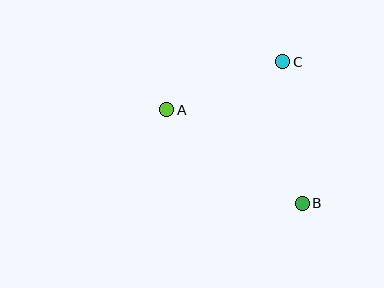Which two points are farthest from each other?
Points A and B are farthest from each other.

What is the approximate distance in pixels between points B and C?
The distance between B and C is approximately 143 pixels.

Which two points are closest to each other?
Points A and C are closest to each other.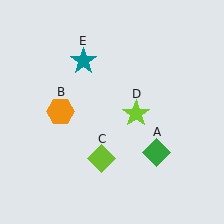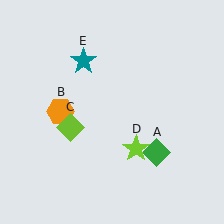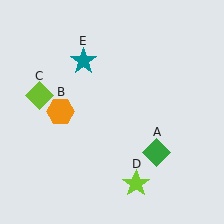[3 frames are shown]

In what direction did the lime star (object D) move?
The lime star (object D) moved down.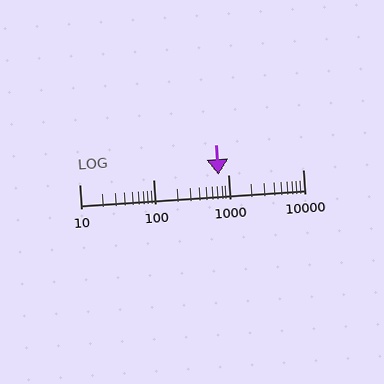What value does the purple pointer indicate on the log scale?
The pointer indicates approximately 730.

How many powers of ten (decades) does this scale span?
The scale spans 3 decades, from 10 to 10000.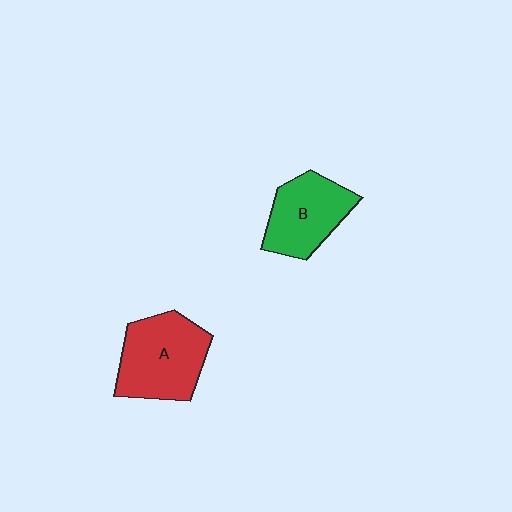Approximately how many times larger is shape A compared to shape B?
Approximately 1.2 times.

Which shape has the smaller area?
Shape B (green).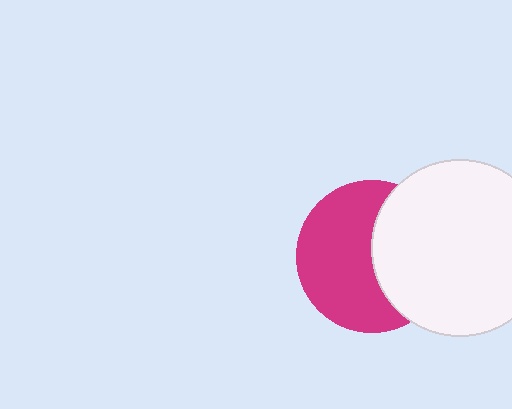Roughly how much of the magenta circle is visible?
About half of it is visible (roughly 59%).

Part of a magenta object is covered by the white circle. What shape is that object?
It is a circle.